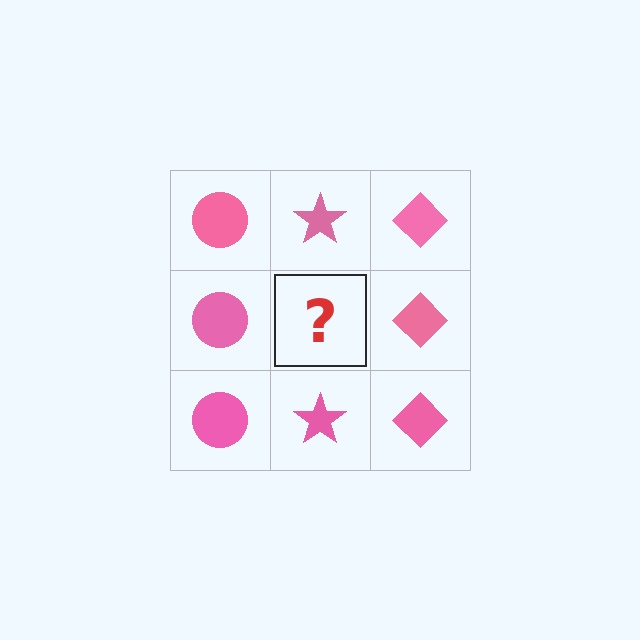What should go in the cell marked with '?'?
The missing cell should contain a pink star.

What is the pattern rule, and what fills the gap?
The rule is that each column has a consistent shape. The gap should be filled with a pink star.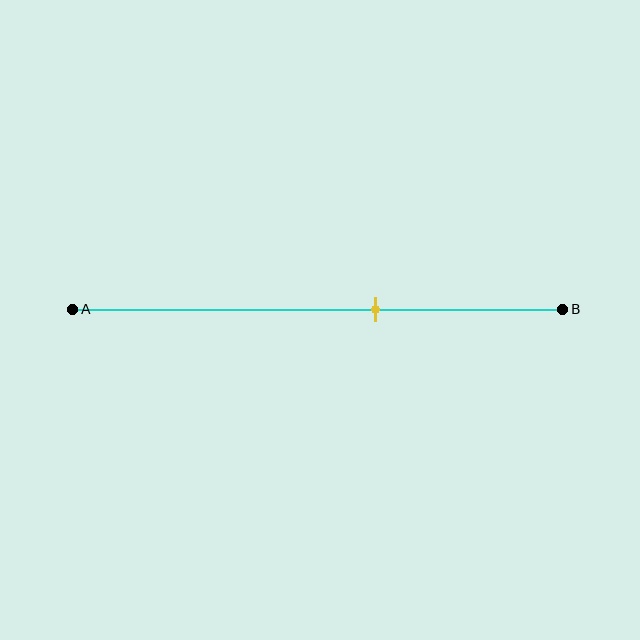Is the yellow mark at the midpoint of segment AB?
No, the mark is at about 60% from A, not at the 50% midpoint.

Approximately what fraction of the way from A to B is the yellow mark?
The yellow mark is approximately 60% of the way from A to B.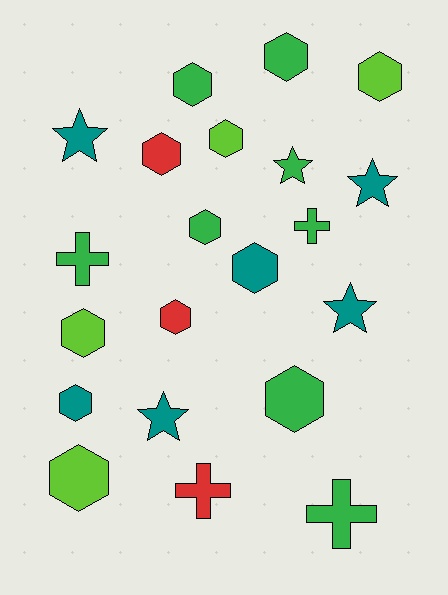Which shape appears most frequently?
Hexagon, with 12 objects.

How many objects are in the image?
There are 21 objects.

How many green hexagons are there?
There are 4 green hexagons.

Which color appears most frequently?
Green, with 8 objects.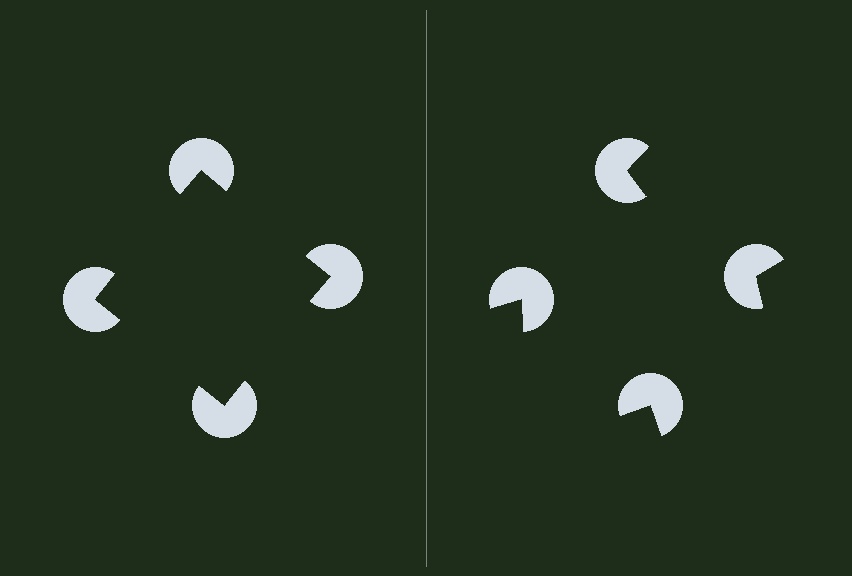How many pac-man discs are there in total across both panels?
8 — 4 on each side.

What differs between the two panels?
The pac-man discs are positioned identically on both sides; only the wedge orientations differ. On the left they align to a square; on the right they are misaligned.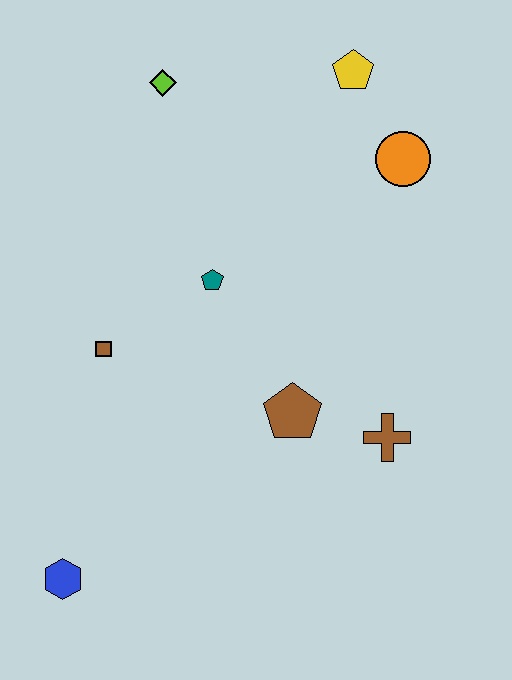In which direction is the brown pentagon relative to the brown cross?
The brown pentagon is to the left of the brown cross.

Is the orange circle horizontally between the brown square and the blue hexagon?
No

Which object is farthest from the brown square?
The yellow pentagon is farthest from the brown square.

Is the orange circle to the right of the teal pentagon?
Yes